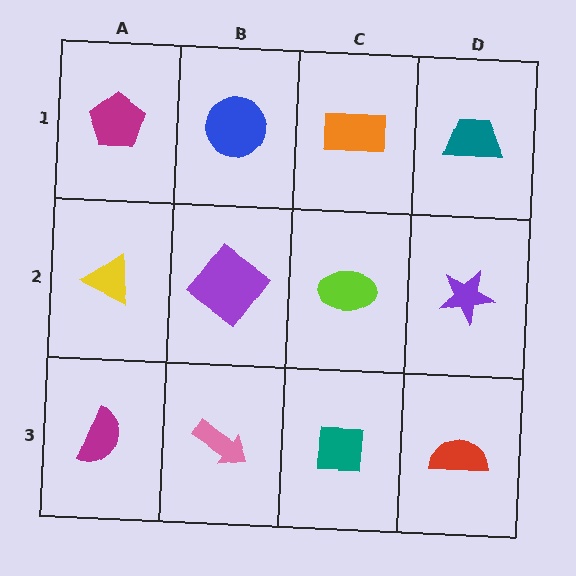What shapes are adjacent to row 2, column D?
A teal trapezoid (row 1, column D), a red semicircle (row 3, column D), a lime ellipse (row 2, column C).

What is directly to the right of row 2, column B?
A lime ellipse.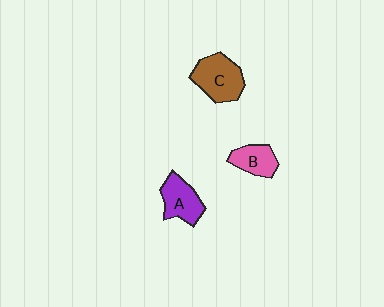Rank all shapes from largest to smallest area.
From largest to smallest: C (brown), A (purple), B (pink).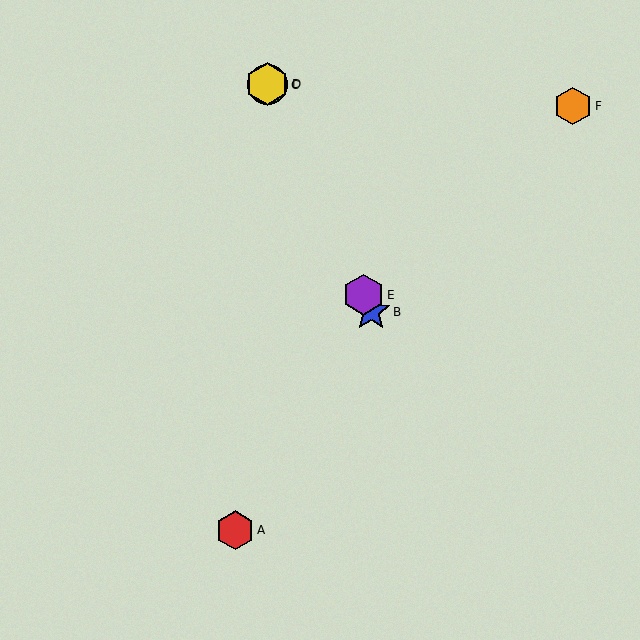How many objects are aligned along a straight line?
4 objects (B, C, D, E) are aligned along a straight line.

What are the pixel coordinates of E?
Object E is at (363, 295).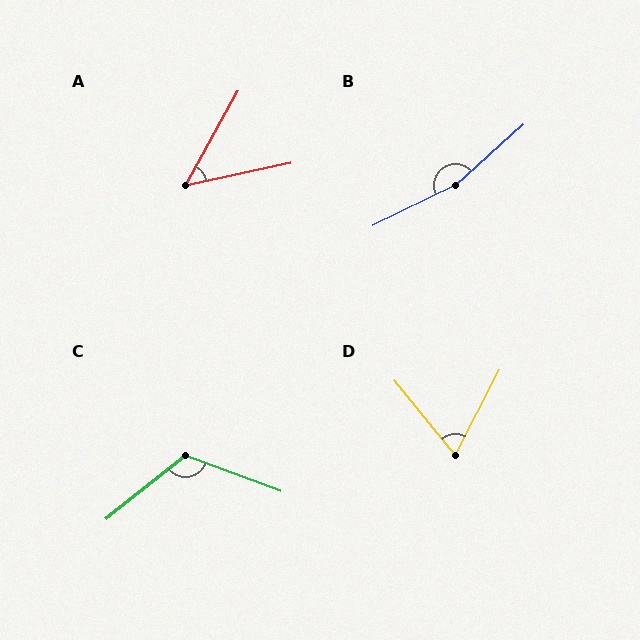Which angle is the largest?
B, at approximately 164 degrees.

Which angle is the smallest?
A, at approximately 49 degrees.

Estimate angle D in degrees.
Approximately 66 degrees.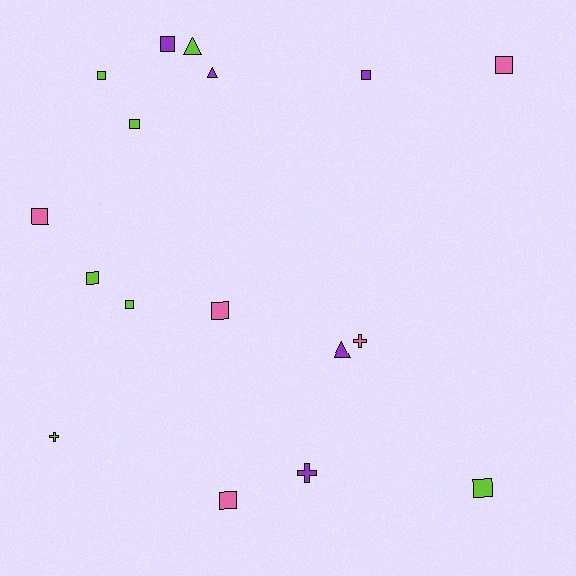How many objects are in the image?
There are 17 objects.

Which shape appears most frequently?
Square, with 11 objects.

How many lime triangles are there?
There is 1 lime triangle.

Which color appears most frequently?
Lime, with 7 objects.